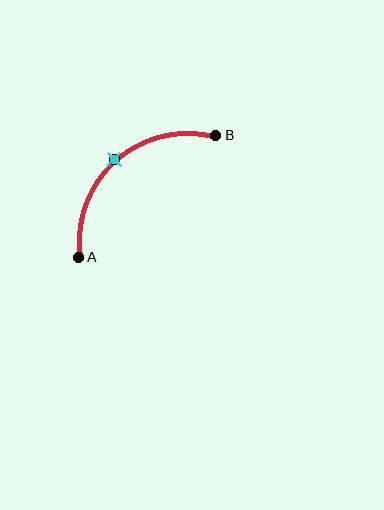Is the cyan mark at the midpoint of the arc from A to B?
Yes. The cyan mark lies on the arc at equal arc-length from both A and B — it is the arc midpoint.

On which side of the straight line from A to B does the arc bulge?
The arc bulges above and to the left of the straight line connecting A and B.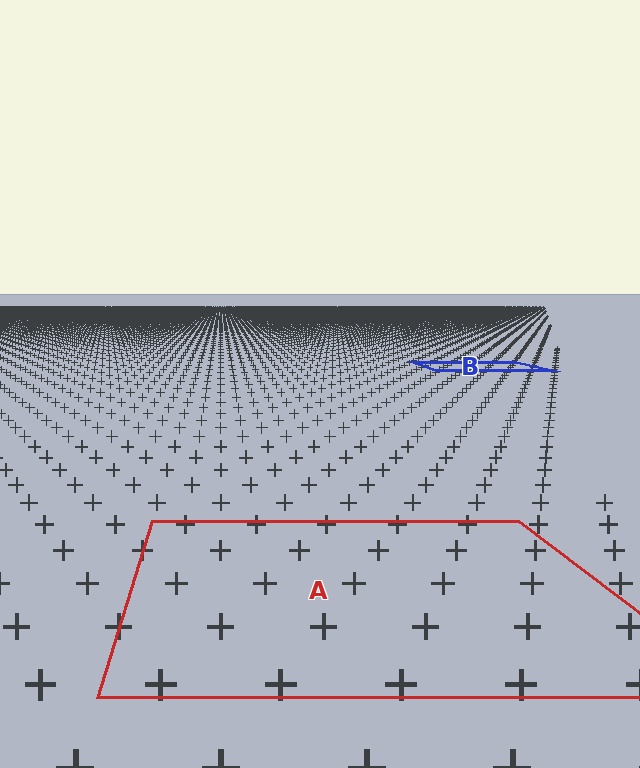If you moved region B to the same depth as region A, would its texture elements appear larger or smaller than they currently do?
They would appear larger. At a closer depth, the same texture elements are projected at a bigger on-screen size.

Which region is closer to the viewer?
Region A is closer. The texture elements there are larger and more spread out.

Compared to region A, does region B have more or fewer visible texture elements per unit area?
Region B has more texture elements per unit area — they are packed more densely because it is farther away.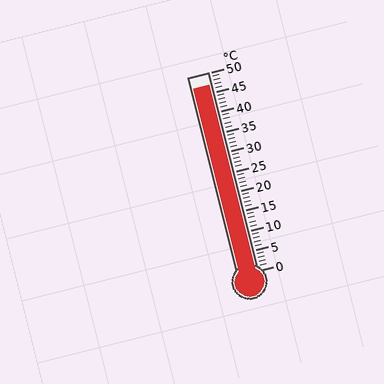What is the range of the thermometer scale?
The thermometer scale ranges from 0°C to 50°C.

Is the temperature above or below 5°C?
The temperature is above 5°C.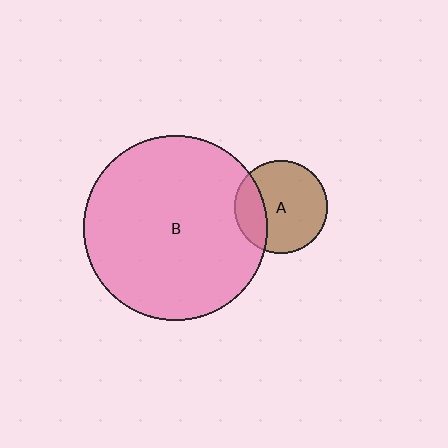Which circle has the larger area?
Circle B (pink).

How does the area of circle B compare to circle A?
Approximately 3.9 times.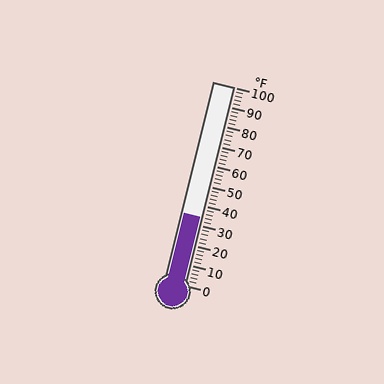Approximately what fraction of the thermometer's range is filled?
The thermometer is filled to approximately 35% of its range.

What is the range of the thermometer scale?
The thermometer scale ranges from 0°F to 100°F.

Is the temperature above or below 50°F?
The temperature is below 50°F.